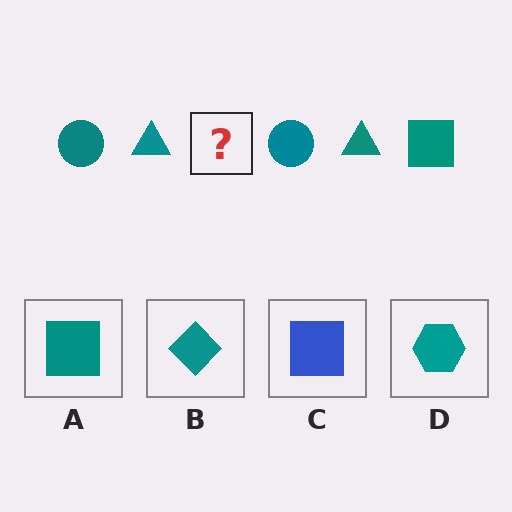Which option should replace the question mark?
Option A.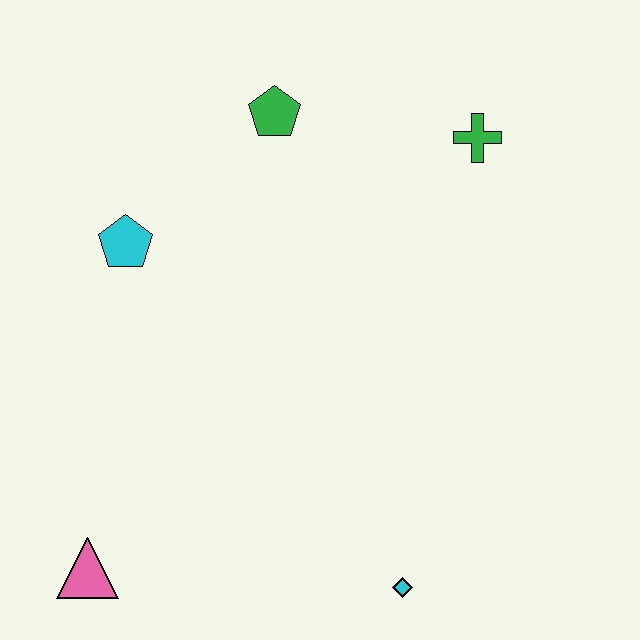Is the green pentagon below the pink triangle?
No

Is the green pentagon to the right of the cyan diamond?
No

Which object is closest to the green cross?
The green pentagon is closest to the green cross.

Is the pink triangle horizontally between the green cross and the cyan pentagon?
No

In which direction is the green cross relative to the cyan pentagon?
The green cross is to the right of the cyan pentagon.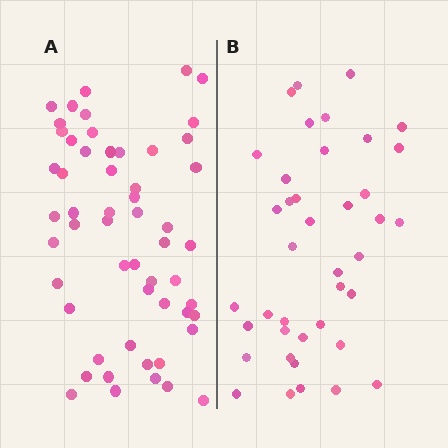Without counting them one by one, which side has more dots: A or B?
Region A (the left region) has more dots.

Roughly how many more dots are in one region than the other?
Region A has approximately 15 more dots than region B.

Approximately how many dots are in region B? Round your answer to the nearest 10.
About 40 dots.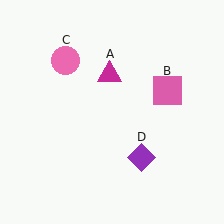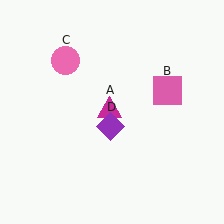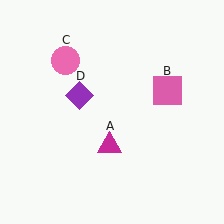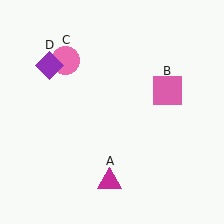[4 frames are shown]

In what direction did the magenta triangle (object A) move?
The magenta triangle (object A) moved down.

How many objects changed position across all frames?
2 objects changed position: magenta triangle (object A), purple diamond (object D).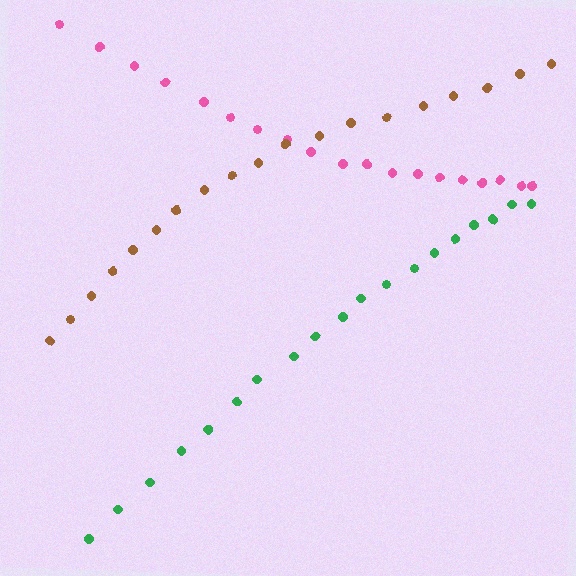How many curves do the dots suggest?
There are 3 distinct paths.